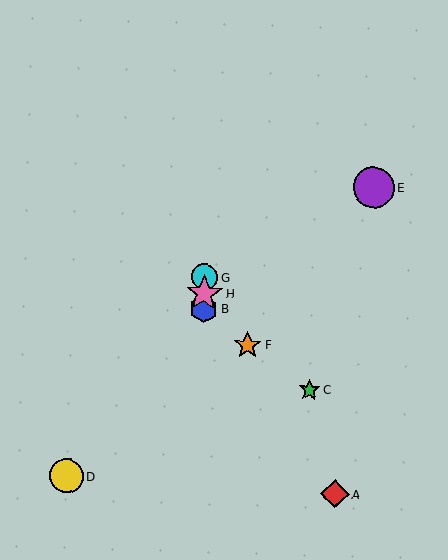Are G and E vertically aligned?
No, G is at x≈205 and E is at x≈374.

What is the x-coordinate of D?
Object D is at x≈66.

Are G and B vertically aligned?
Yes, both are at x≈205.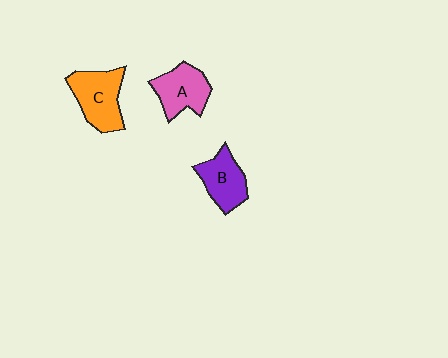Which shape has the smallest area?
Shape B (purple).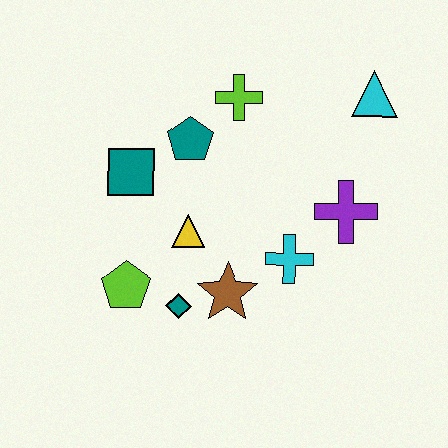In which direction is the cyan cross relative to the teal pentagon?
The cyan cross is below the teal pentagon.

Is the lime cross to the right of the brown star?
Yes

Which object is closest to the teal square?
The teal pentagon is closest to the teal square.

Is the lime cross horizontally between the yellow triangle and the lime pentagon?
No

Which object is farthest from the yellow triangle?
The cyan triangle is farthest from the yellow triangle.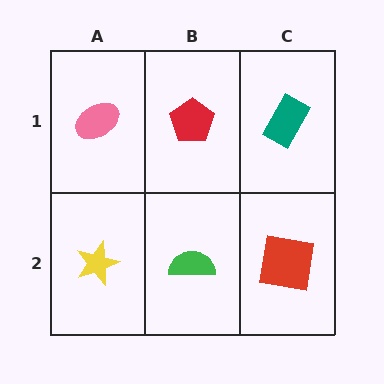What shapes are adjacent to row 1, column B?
A green semicircle (row 2, column B), a pink ellipse (row 1, column A), a teal rectangle (row 1, column C).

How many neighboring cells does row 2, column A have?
2.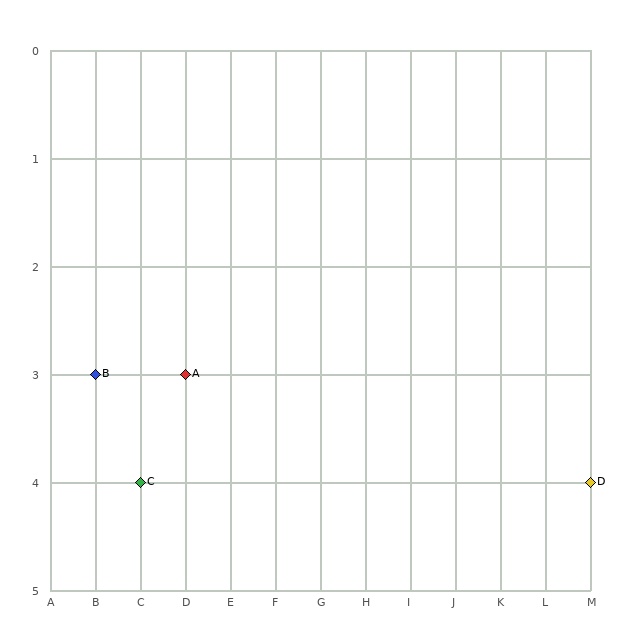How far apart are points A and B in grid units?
Points A and B are 2 columns apart.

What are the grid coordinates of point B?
Point B is at grid coordinates (B, 3).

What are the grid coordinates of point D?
Point D is at grid coordinates (M, 4).